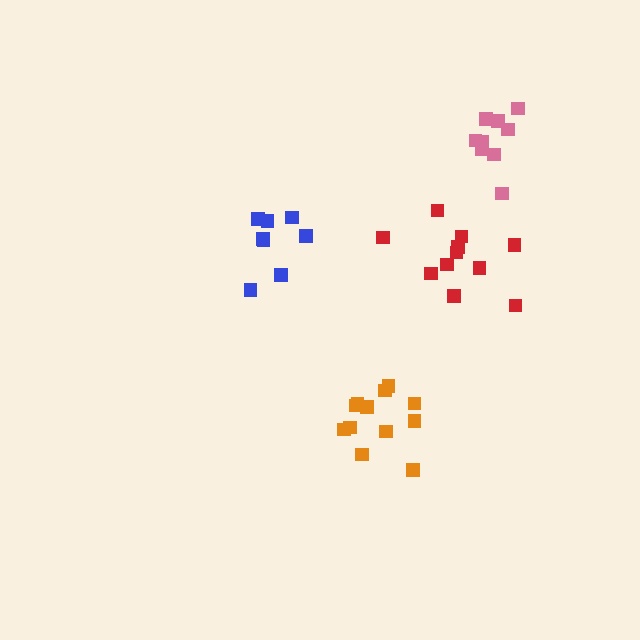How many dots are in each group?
Group 1: 13 dots, Group 2: 8 dots, Group 3: 9 dots, Group 4: 11 dots (41 total).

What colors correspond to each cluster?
The clusters are colored: orange, blue, pink, red.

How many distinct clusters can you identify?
There are 4 distinct clusters.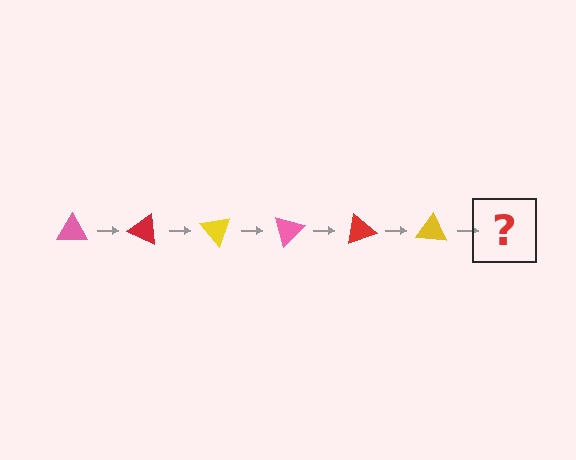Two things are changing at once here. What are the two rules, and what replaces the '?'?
The two rules are that it rotates 25 degrees each step and the color cycles through pink, red, and yellow. The '?' should be a pink triangle, rotated 150 degrees from the start.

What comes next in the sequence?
The next element should be a pink triangle, rotated 150 degrees from the start.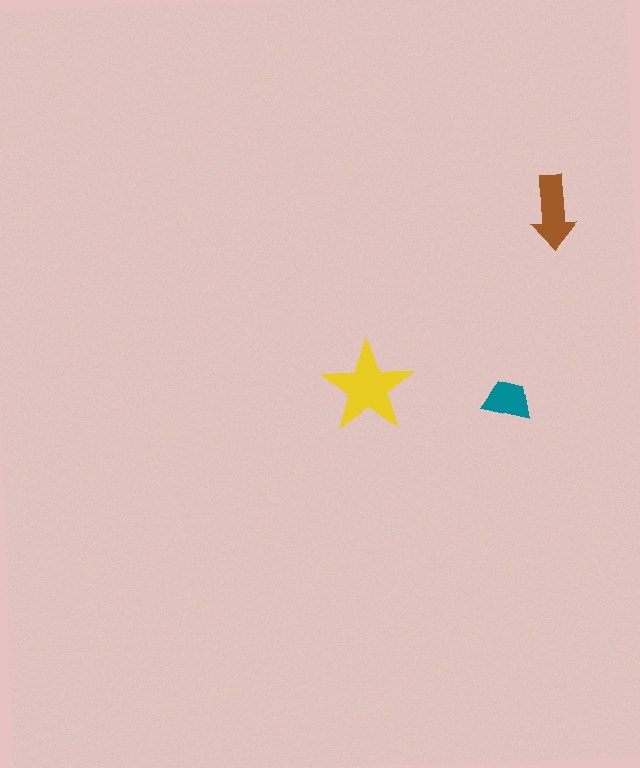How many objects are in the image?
There are 3 objects in the image.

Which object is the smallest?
The teal trapezoid.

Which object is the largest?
The yellow star.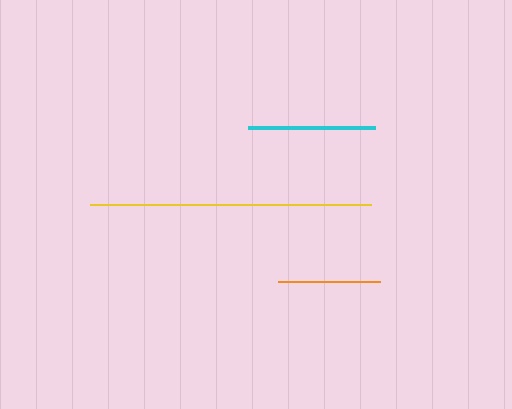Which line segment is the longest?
The yellow line is the longest at approximately 282 pixels.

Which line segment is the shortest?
The orange line is the shortest at approximately 102 pixels.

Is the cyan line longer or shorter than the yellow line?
The yellow line is longer than the cyan line.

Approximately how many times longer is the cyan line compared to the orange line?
The cyan line is approximately 1.2 times the length of the orange line.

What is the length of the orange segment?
The orange segment is approximately 102 pixels long.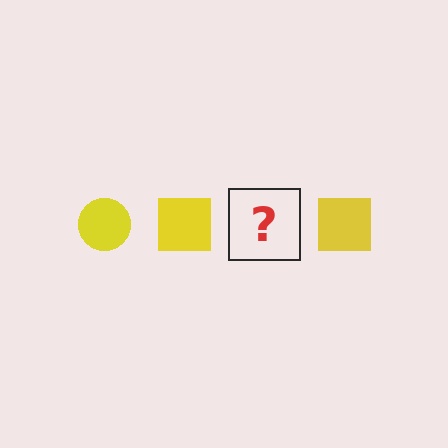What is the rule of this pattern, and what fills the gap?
The rule is that the pattern cycles through circle, square shapes in yellow. The gap should be filled with a yellow circle.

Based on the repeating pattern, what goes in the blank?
The blank should be a yellow circle.